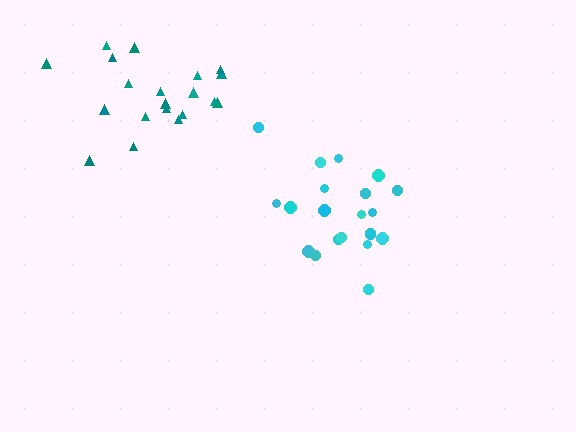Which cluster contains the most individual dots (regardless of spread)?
Cyan (21).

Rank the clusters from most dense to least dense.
teal, cyan.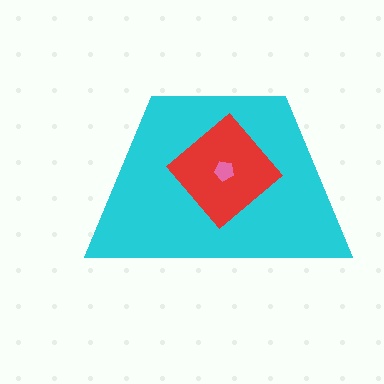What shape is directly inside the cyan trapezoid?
The red diamond.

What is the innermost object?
The pink pentagon.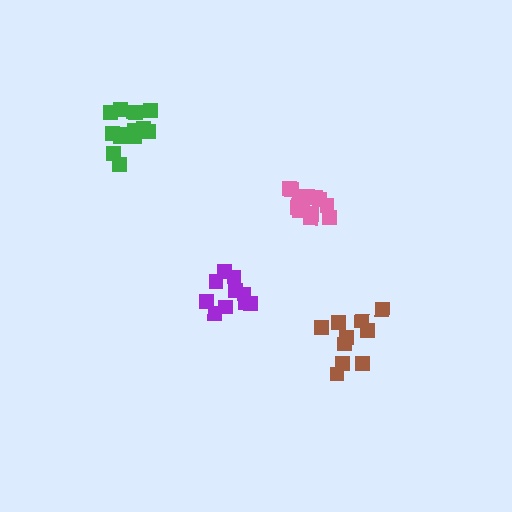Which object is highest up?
The green cluster is topmost.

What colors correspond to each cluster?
The clusters are colored: green, brown, pink, purple.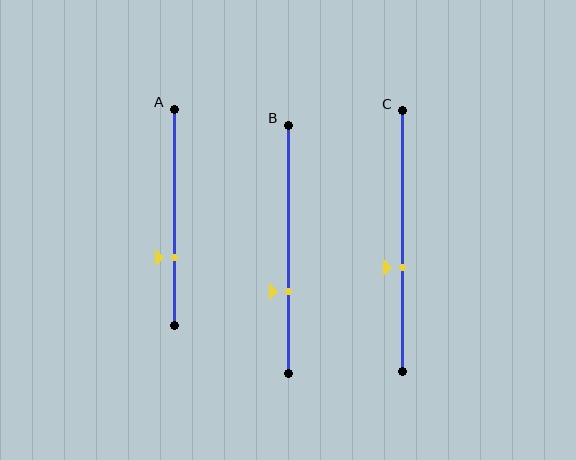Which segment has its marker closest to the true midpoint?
Segment C has its marker closest to the true midpoint.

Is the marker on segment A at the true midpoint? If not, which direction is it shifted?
No, the marker on segment A is shifted downward by about 18% of the segment length.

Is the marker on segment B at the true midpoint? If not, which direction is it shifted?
No, the marker on segment B is shifted downward by about 17% of the segment length.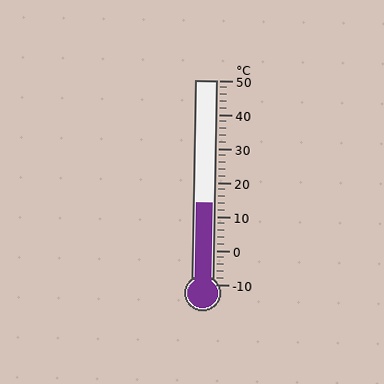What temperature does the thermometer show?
The thermometer shows approximately 14°C.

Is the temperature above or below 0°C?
The temperature is above 0°C.